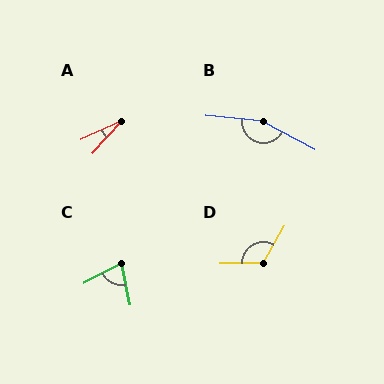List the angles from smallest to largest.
A (23°), C (74°), D (120°), B (157°).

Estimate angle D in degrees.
Approximately 120 degrees.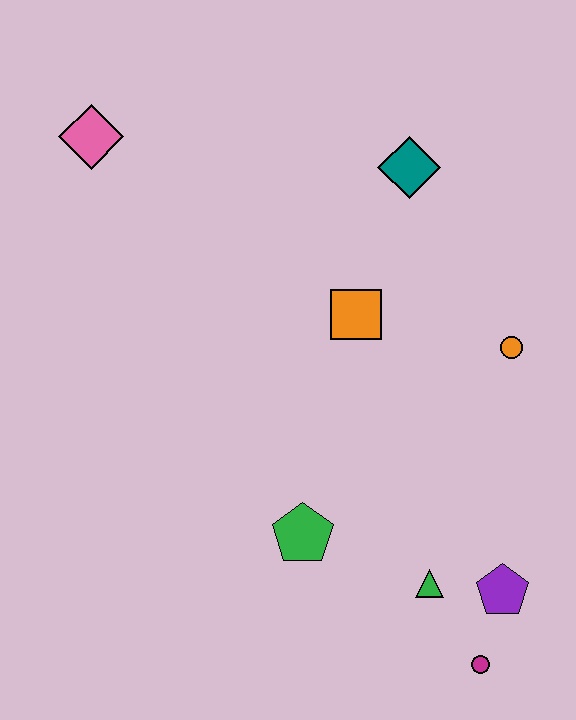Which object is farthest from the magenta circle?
The pink diamond is farthest from the magenta circle.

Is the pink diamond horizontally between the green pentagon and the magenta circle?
No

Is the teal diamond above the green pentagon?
Yes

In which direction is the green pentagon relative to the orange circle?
The green pentagon is to the left of the orange circle.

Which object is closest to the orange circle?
The orange square is closest to the orange circle.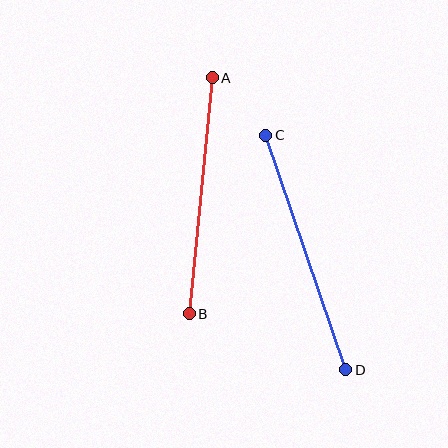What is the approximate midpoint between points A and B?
The midpoint is at approximately (201, 196) pixels.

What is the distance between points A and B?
The distance is approximately 237 pixels.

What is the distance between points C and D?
The distance is approximately 248 pixels.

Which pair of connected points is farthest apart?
Points C and D are farthest apart.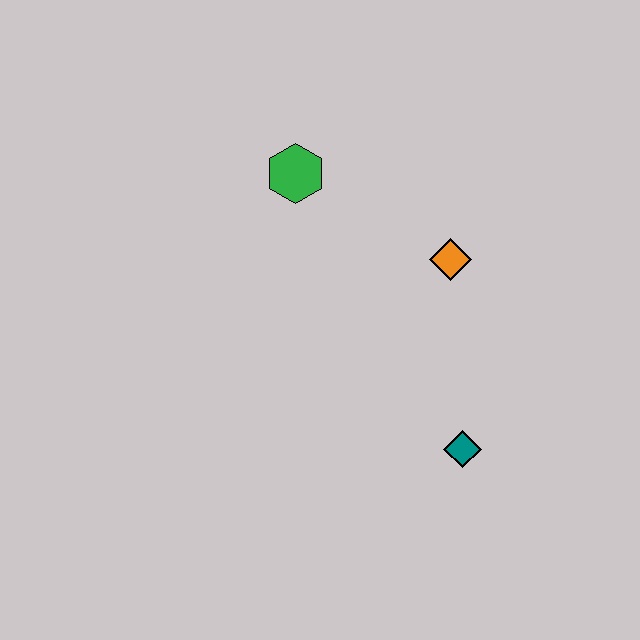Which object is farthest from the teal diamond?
The green hexagon is farthest from the teal diamond.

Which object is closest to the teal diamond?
The orange diamond is closest to the teal diamond.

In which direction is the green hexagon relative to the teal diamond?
The green hexagon is above the teal diamond.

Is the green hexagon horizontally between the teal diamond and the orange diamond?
No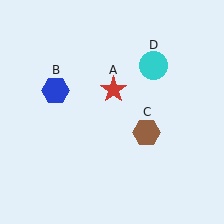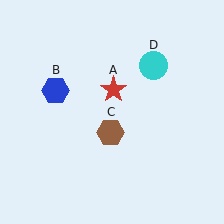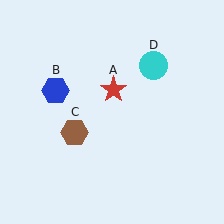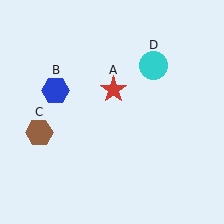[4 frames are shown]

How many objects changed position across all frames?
1 object changed position: brown hexagon (object C).